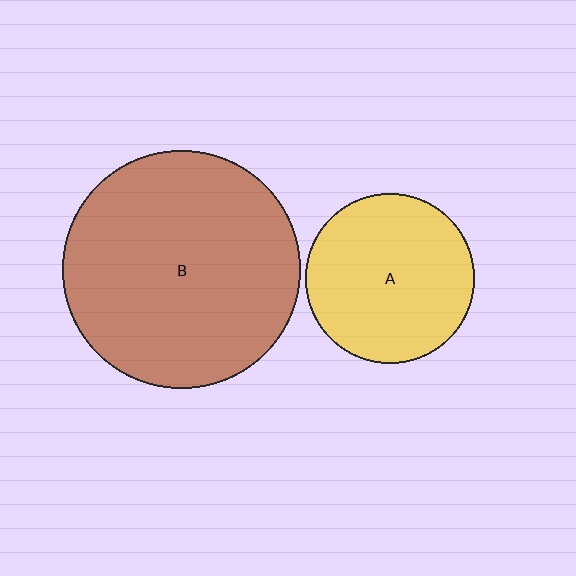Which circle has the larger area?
Circle B (brown).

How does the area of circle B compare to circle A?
Approximately 2.0 times.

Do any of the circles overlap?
No, none of the circles overlap.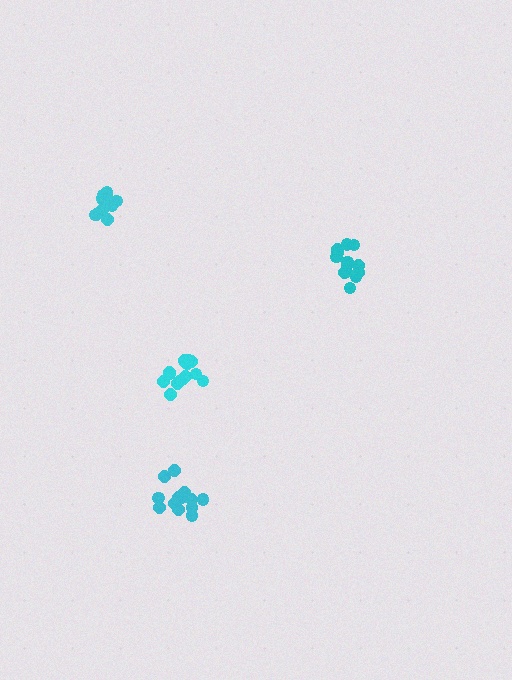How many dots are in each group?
Group 1: 13 dots, Group 2: 13 dots, Group 3: 11 dots, Group 4: 14 dots (51 total).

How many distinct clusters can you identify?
There are 4 distinct clusters.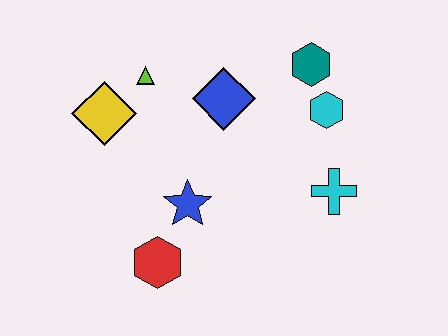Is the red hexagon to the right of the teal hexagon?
No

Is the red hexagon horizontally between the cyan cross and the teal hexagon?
No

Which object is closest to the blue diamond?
The lime triangle is closest to the blue diamond.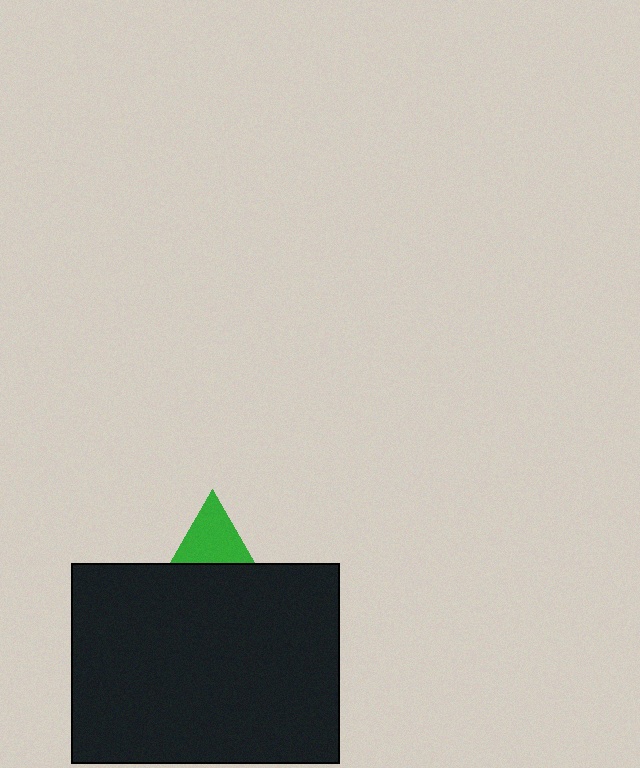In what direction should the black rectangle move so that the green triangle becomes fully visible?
The black rectangle should move down. That is the shortest direction to clear the overlap and leave the green triangle fully visible.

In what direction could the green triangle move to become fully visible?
The green triangle could move up. That would shift it out from behind the black rectangle entirely.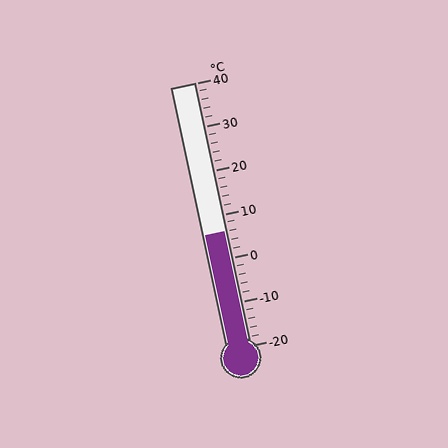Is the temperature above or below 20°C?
The temperature is below 20°C.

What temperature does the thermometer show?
The thermometer shows approximately 6°C.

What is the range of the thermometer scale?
The thermometer scale ranges from -20°C to 40°C.